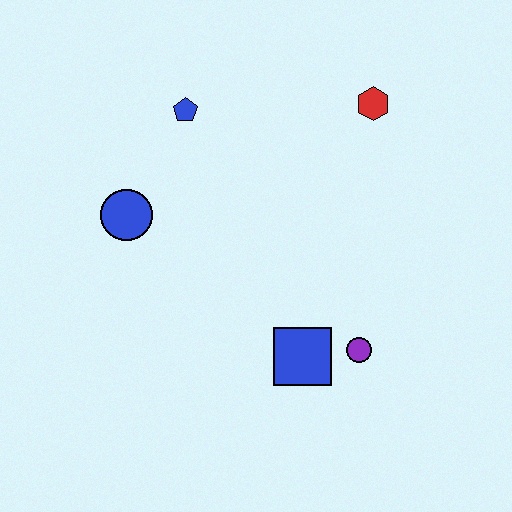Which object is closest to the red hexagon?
The blue pentagon is closest to the red hexagon.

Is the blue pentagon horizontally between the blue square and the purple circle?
No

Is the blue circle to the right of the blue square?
No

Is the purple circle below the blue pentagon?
Yes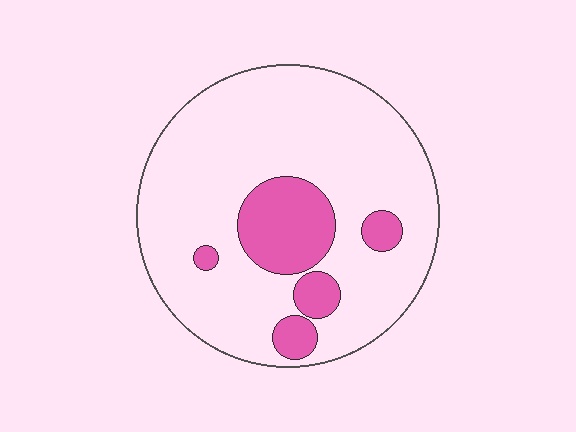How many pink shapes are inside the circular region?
5.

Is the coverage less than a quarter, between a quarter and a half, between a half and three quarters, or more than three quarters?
Less than a quarter.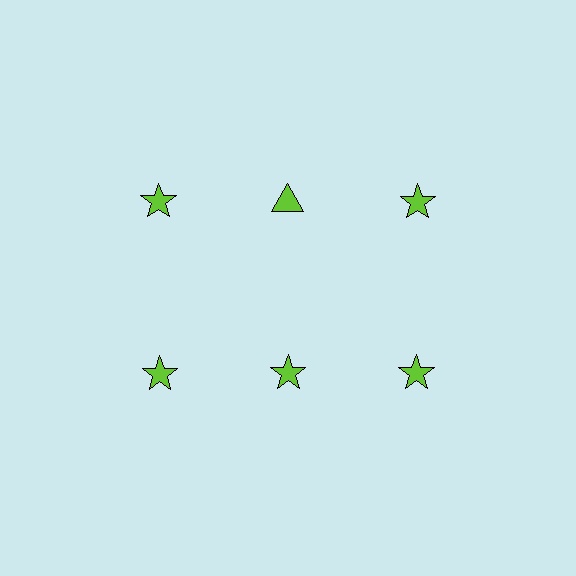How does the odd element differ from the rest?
It has a different shape: triangle instead of star.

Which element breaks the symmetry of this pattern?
The lime triangle in the top row, second from left column breaks the symmetry. All other shapes are lime stars.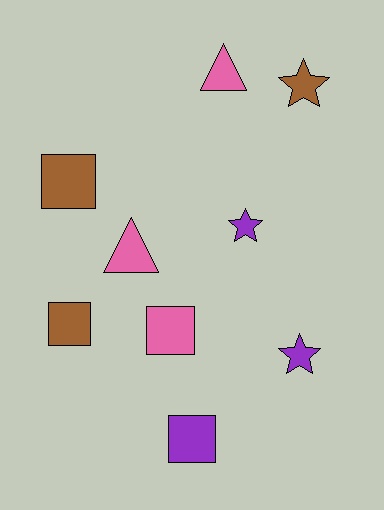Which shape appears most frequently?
Square, with 4 objects.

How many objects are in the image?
There are 9 objects.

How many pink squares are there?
There is 1 pink square.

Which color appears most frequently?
Purple, with 3 objects.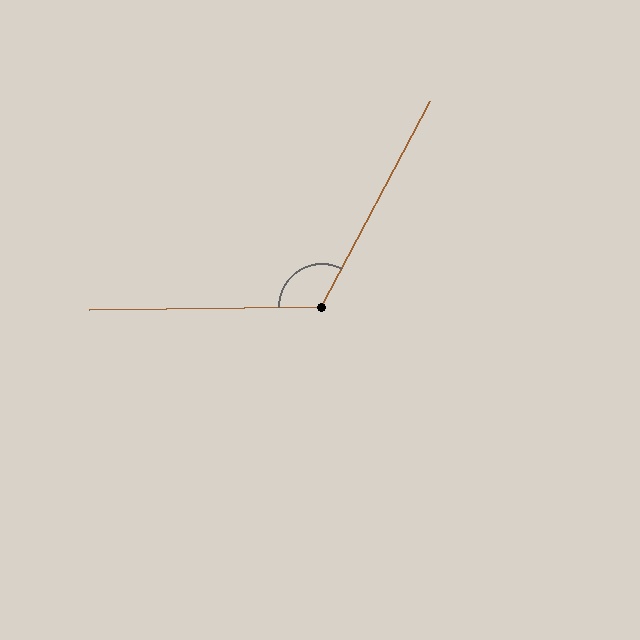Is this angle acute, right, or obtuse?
It is obtuse.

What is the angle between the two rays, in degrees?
Approximately 119 degrees.